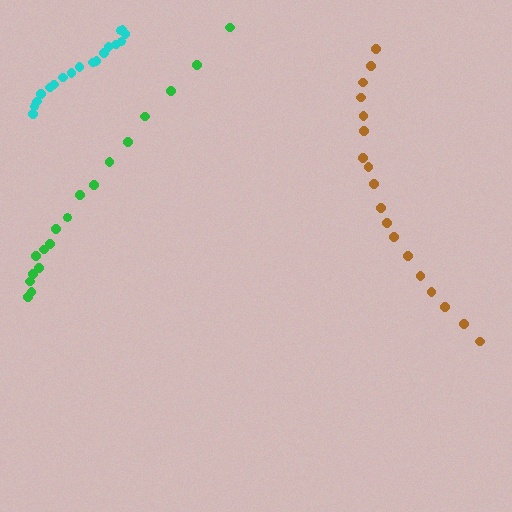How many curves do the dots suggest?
There are 3 distinct paths.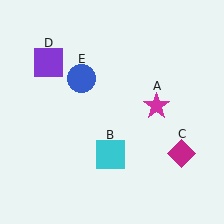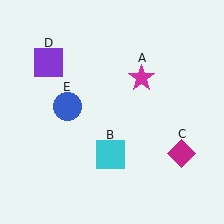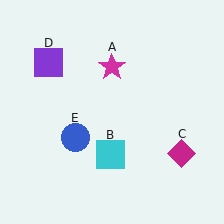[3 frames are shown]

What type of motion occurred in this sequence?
The magenta star (object A), blue circle (object E) rotated counterclockwise around the center of the scene.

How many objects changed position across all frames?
2 objects changed position: magenta star (object A), blue circle (object E).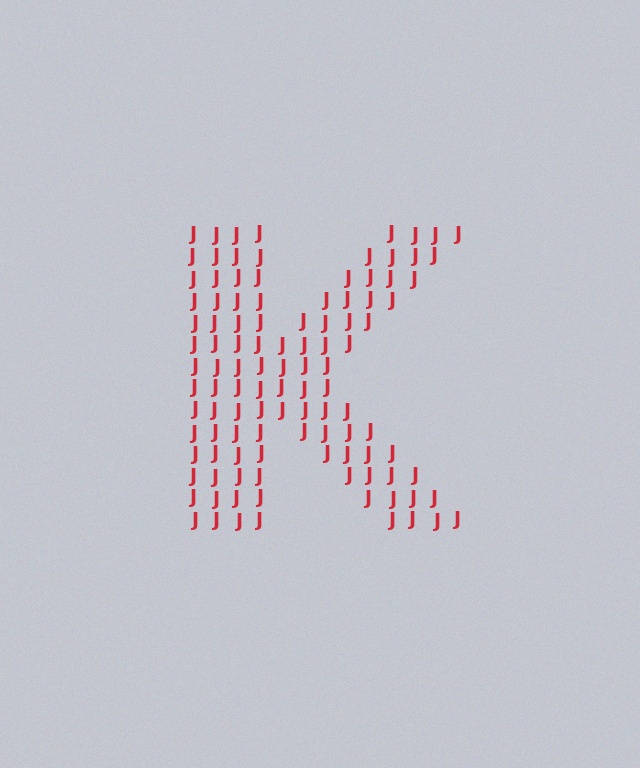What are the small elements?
The small elements are letter J's.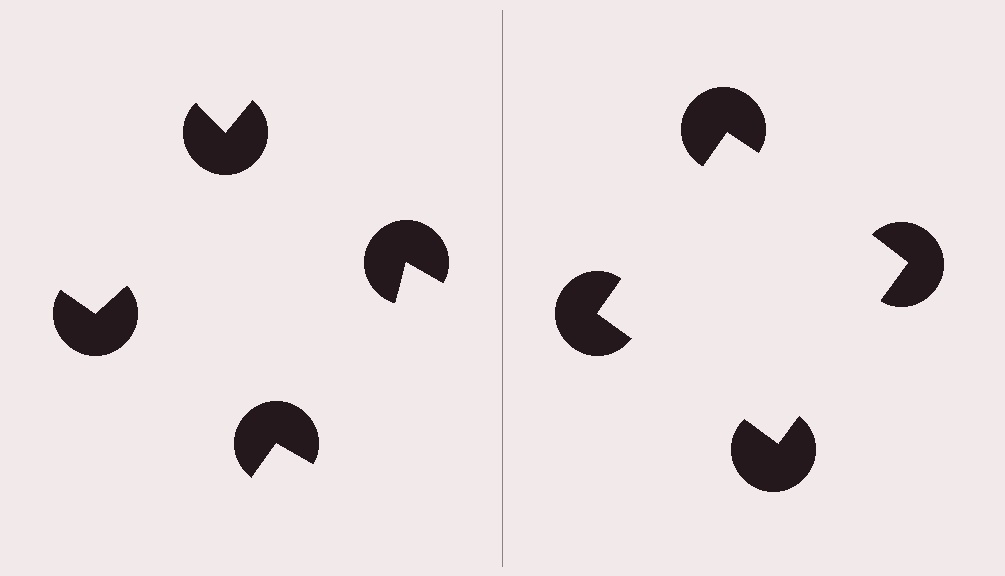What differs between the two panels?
The pac-man discs are positioned identically on both sides; only the wedge orientations differ. On the right they align to a square; on the left they are misaligned.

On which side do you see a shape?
An illusory square appears on the right side. On the left side the wedge cuts are rotated, so no coherent shape forms.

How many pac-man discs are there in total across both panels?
8 — 4 on each side.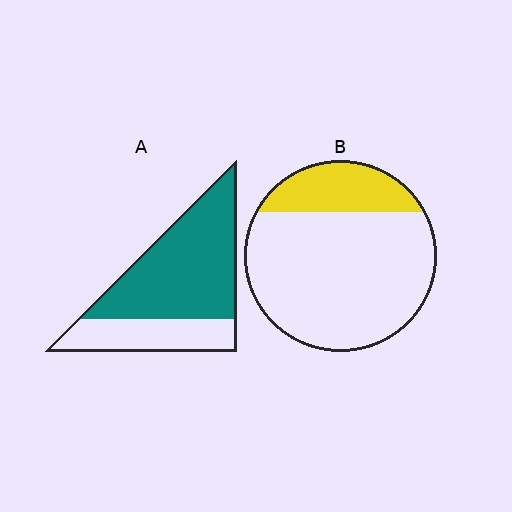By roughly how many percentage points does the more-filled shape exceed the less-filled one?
By roughly 45 percentage points (A over B).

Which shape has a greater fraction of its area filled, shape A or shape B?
Shape A.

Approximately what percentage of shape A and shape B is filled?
A is approximately 70% and B is approximately 20%.